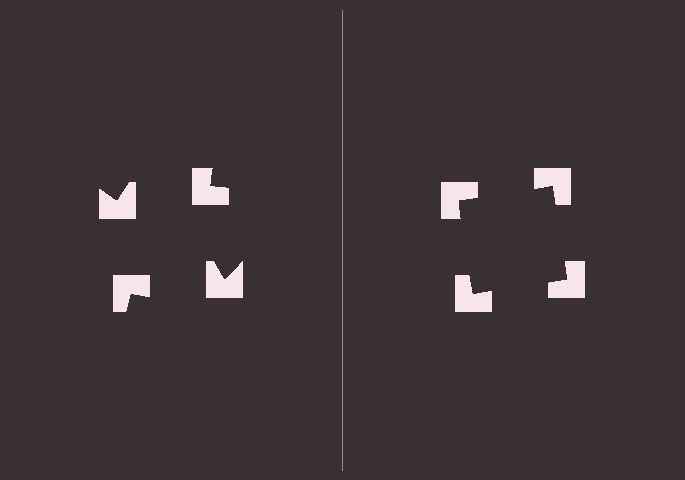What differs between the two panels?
The notched squares are positioned identically on both sides; only the wedge orientations differ. On the right they align to a square; on the left they are misaligned.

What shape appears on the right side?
An illusory square.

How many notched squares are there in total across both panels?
8 — 4 on each side.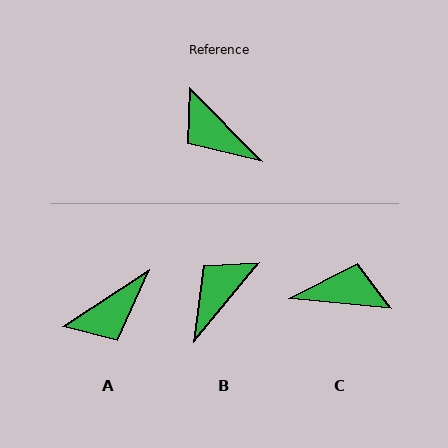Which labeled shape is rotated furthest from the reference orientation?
C, about 140 degrees away.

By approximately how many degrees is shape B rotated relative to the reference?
Approximately 84 degrees clockwise.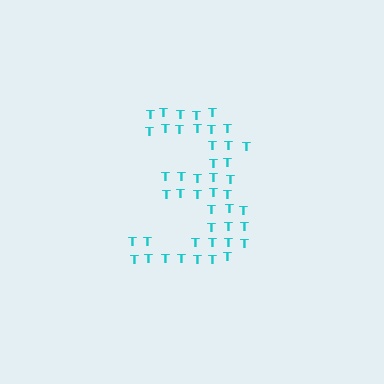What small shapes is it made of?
It is made of small letter T's.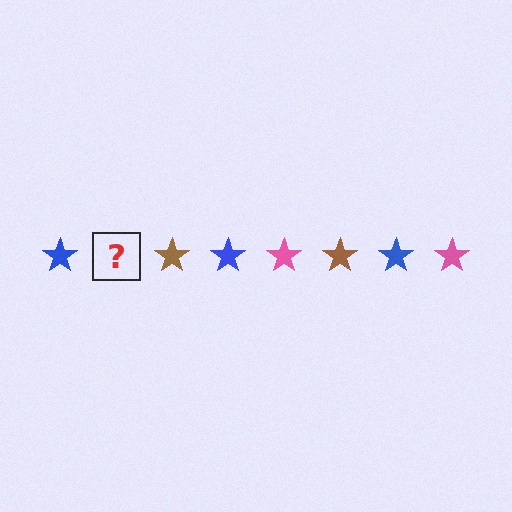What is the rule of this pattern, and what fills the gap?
The rule is that the pattern cycles through blue, pink, brown stars. The gap should be filled with a pink star.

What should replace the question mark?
The question mark should be replaced with a pink star.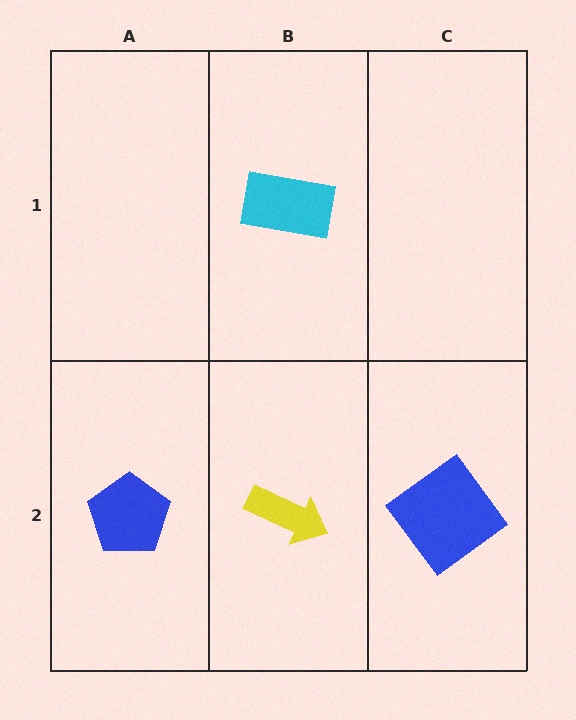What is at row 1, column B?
A cyan rectangle.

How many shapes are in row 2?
3 shapes.